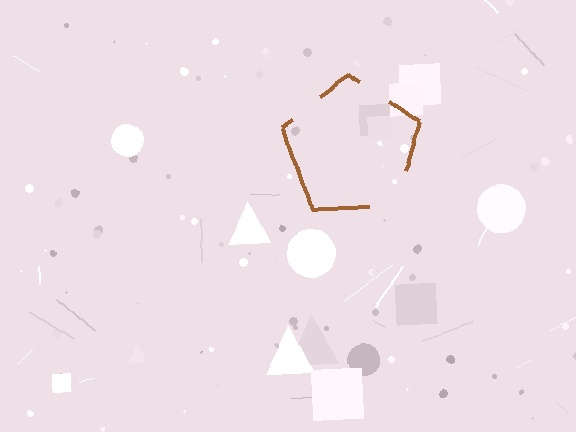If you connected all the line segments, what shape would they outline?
They would outline a pentagon.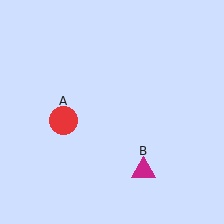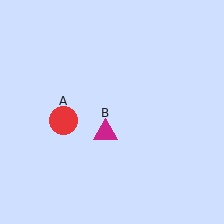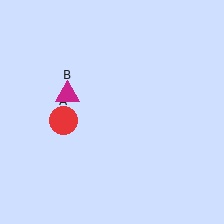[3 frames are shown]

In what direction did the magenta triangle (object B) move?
The magenta triangle (object B) moved up and to the left.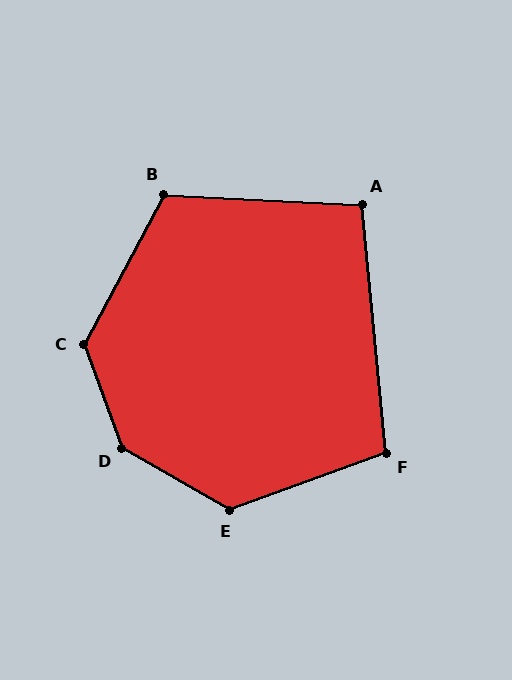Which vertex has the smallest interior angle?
A, at approximately 98 degrees.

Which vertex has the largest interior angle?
D, at approximately 140 degrees.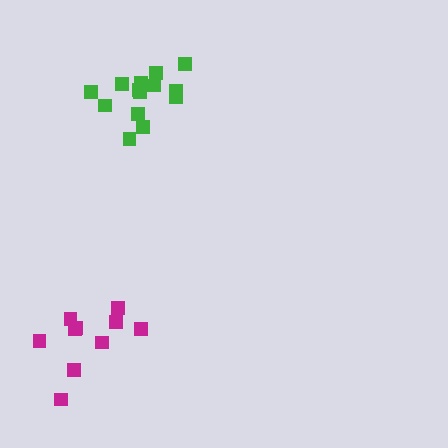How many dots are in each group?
Group 1: 14 dots, Group 2: 10 dots (24 total).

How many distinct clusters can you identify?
There are 2 distinct clusters.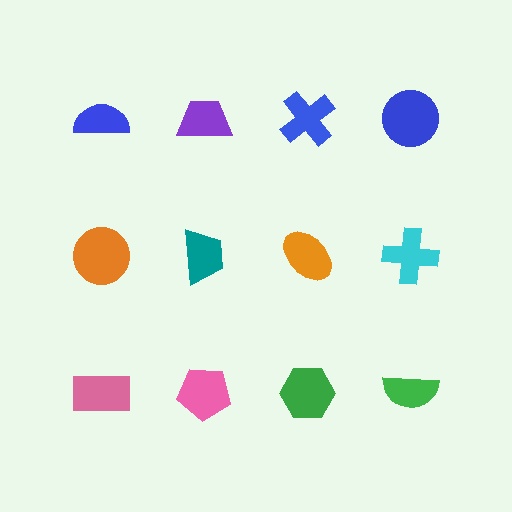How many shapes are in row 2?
4 shapes.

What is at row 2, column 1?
An orange circle.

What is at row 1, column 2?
A purple trapezoid.